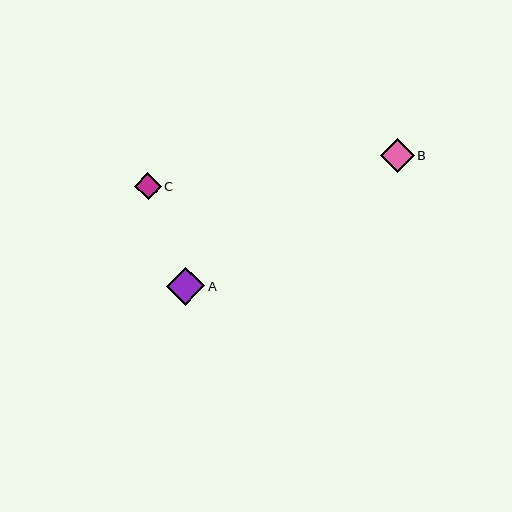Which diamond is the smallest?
Diamond C is the smallest with a size of approximately 26 pixels.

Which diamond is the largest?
Diamond A is the largest with a size of approximately 38 pixels.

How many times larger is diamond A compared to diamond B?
Diamond A is approximately 1.1 times the size of diamond B.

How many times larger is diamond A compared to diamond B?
Diamond A is approximately 1.1 times the size of diamond B.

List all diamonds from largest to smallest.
From largest to smallest: A, B, C.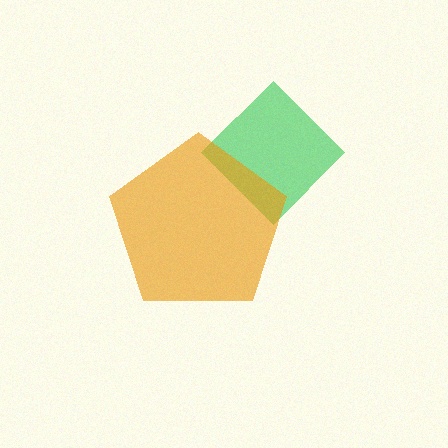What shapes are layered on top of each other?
The layered shapes are: a green diamond, an orange pentagon.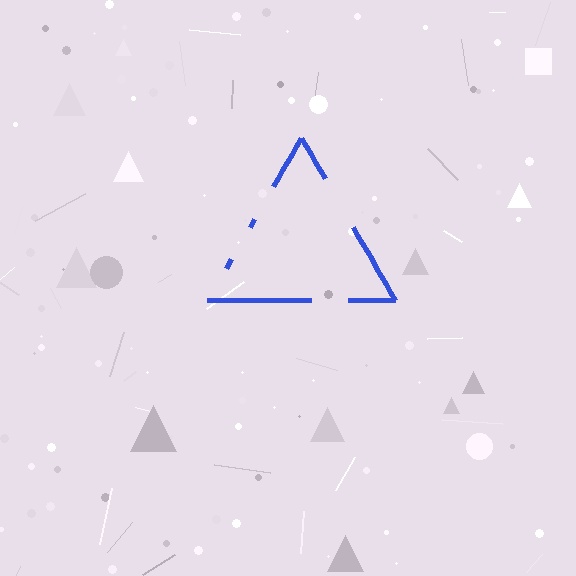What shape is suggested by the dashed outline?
The dashed outline suggests a triangle.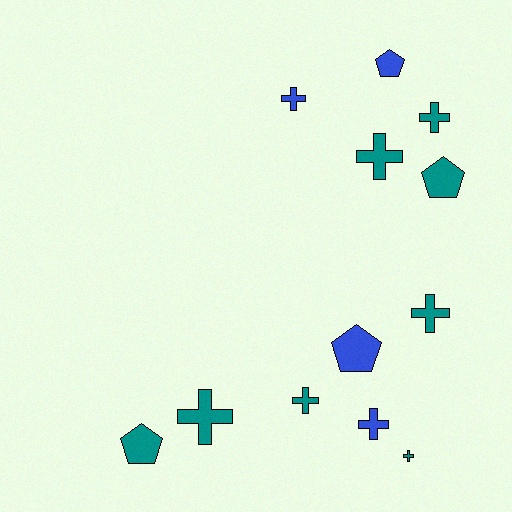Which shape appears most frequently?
Cross, with 8 objects.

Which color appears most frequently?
Teal, with 8 objects.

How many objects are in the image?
There are 12 objects.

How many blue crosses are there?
There are 2 blue crosses.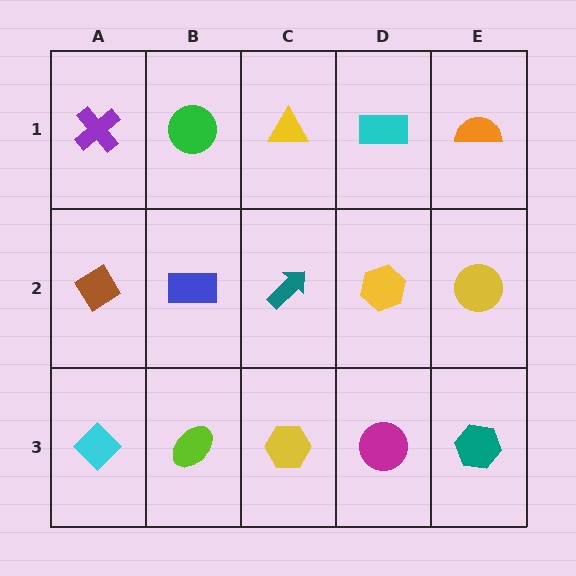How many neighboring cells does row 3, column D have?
3.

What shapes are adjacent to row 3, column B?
A blue rectangle (row 2, column B), a cyan diamond (row 3, column A), a yellow hexagon (row 3, column C).